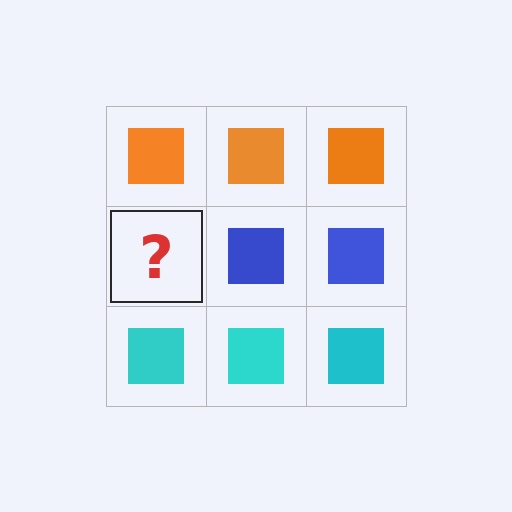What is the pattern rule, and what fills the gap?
The rule is that each row has a consistent color. The gap should be filled with a blue square.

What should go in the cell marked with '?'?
The missing cell should contain a blue square.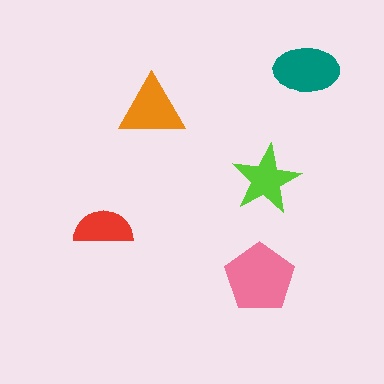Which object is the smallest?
The red semicircle.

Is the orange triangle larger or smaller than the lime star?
Larger.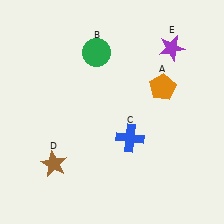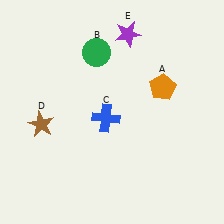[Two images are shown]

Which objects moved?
The objects that moved are: the blue cross (C), the brown star (D), the purple star (E).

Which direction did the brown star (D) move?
The brown star (D) moved up.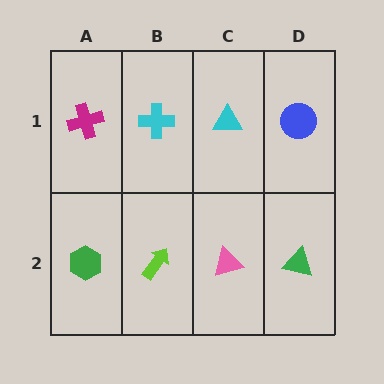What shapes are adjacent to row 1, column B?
A lime arrow (row 2, column B), a magenta cross (row 1, column A), a cyan triangle (row 1, column C).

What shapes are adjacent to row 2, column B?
A cyan cross (row 1, column B), a green hexagon (row 2, column A), a pink triangle (row 2, column C).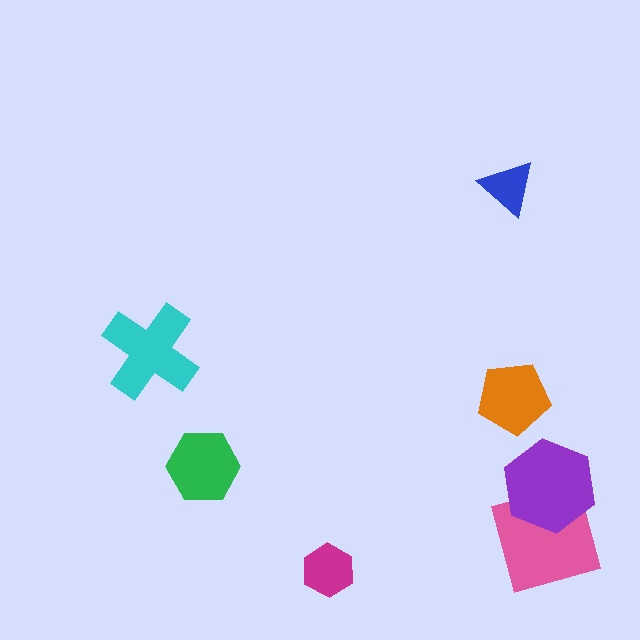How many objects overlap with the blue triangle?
0 objects overlap with the blue triangle.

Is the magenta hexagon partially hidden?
No, no other shape covers it.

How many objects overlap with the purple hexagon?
1 object overlaps with the purple hexagon.